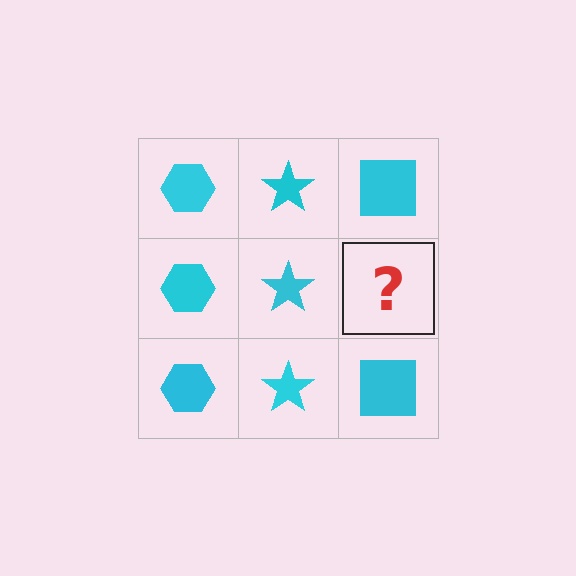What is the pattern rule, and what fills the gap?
The rule is that each column has a consistent shape. The gap should be filled with a cyan square.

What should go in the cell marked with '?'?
The missing cell should contain a cyan square.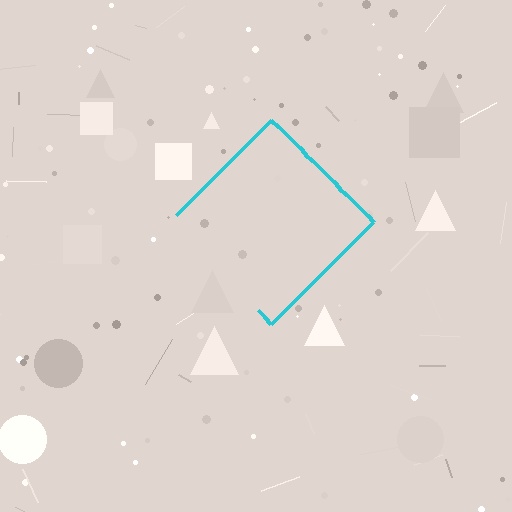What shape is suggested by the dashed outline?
The dashed outline suggests a diamond.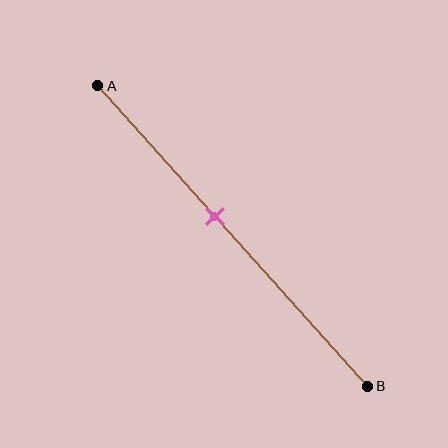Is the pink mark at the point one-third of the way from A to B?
No, the mark is at about 45% from A, not at the 33% one-third point.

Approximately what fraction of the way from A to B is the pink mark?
The pink mark is approximately 45% of the way from A to B.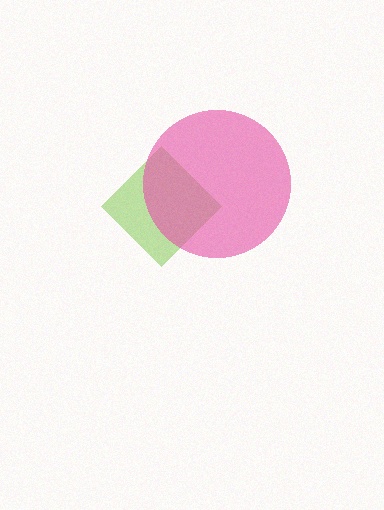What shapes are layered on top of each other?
The layered shapes are: a lime diamond, a pink circle.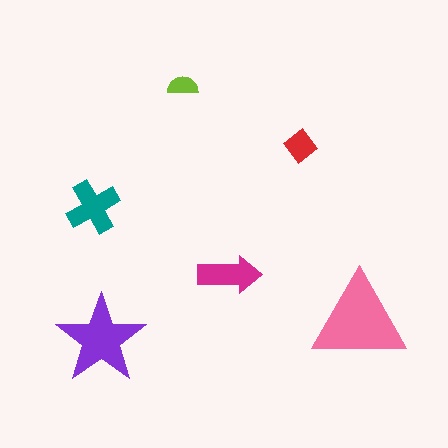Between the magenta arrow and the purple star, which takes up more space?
The purple star.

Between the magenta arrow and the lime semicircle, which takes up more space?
The magenta arrow.